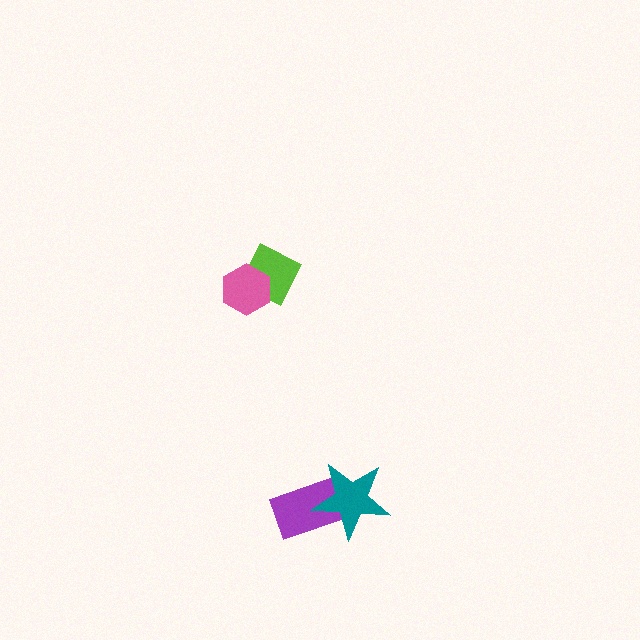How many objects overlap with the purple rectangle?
1 object overlaps with the purple rectangle.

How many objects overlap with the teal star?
1 object overlaps with the teal star.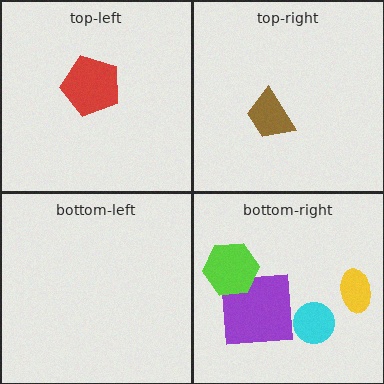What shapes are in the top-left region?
The red pentagon.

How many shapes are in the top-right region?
1.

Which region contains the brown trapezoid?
The top-right region.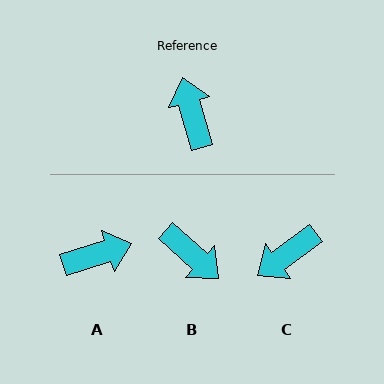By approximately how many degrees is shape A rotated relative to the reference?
Approximately 89 degrees clockwise.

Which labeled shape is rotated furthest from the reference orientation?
B, about 148 degrees away.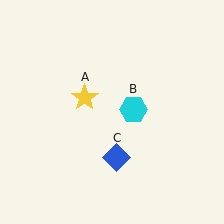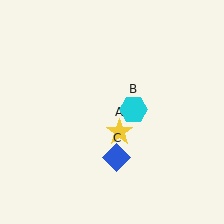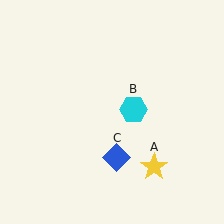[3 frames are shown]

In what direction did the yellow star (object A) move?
The yellow star (object A) moved down and to the right.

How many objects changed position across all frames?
1 object changed position: yellow star (object A).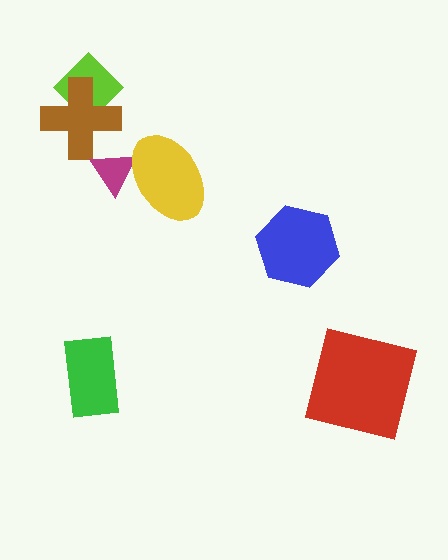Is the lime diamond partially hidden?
Yes, it is partially covered by another shape.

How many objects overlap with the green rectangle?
0 objects overlap with the green rectangle.